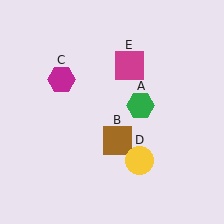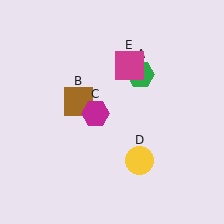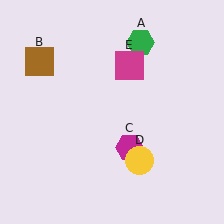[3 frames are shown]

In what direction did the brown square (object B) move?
The brown square (object B) moved up and to the left.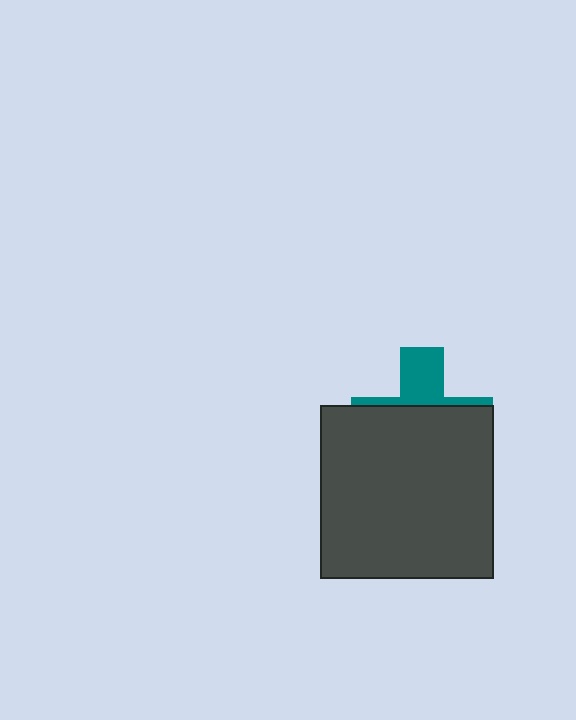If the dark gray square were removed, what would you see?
You would see the complete teal cross.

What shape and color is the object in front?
The object in front is a dark gray square.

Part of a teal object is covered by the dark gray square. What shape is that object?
It is a cross.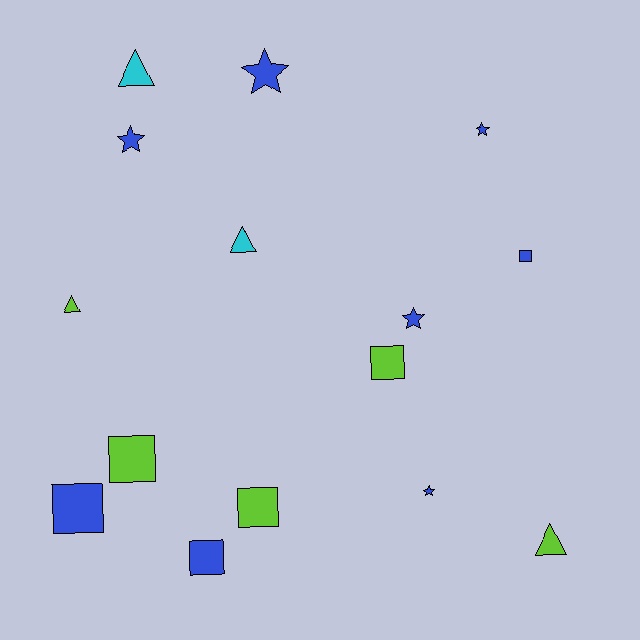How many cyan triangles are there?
There are 2 cyan triangles.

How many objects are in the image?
There are 15 objects.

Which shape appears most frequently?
Square, with 6 objects.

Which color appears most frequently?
Blue, with 8 objects.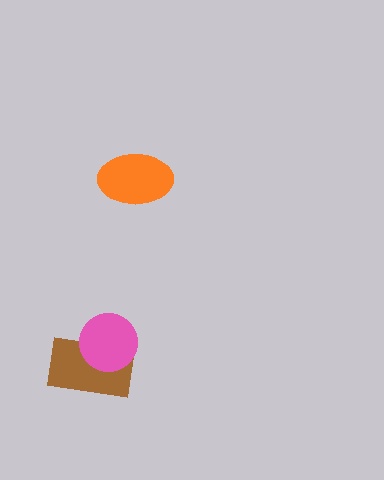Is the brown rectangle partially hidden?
Yes, it is partially covered by another shape.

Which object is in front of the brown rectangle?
The pink circle is in front of the brown rectangle.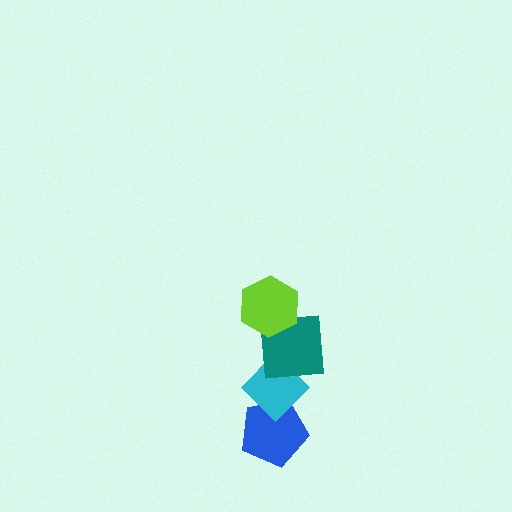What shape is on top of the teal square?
The lime hexagon is on top of the teal square.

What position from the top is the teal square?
The teal square is 2nd from the top.